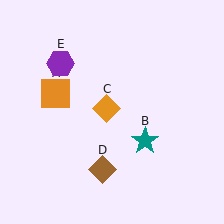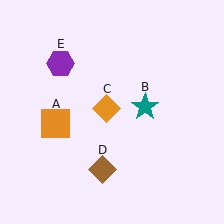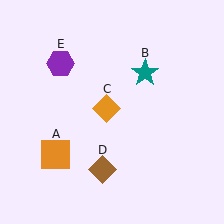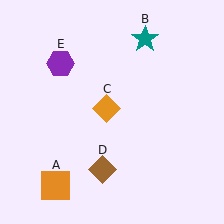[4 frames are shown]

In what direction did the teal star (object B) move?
The teal star (object B) moved up.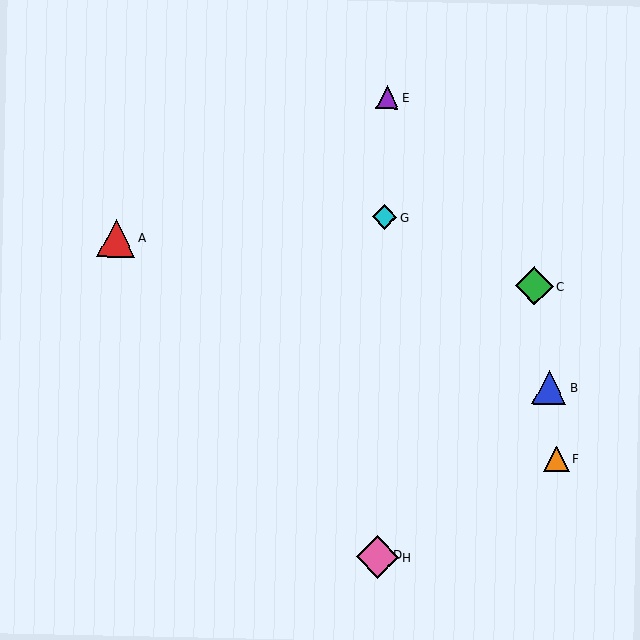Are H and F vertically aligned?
No, H is at x≈378 and F is at x≈557.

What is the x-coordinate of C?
Object C is at x≈534.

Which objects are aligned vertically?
Objects D, E, G, H are aligned vertically.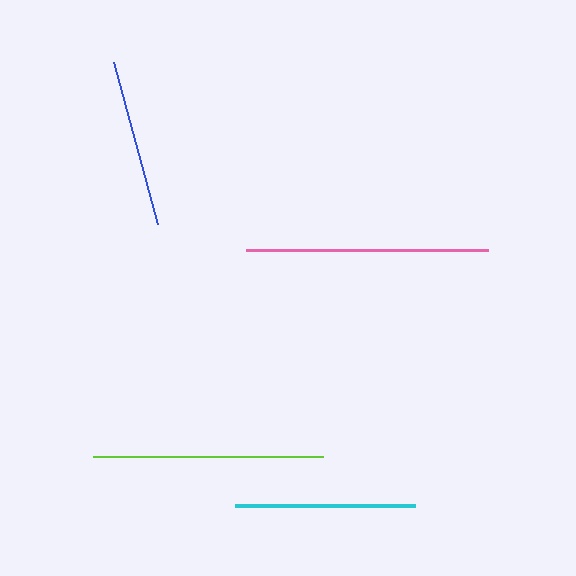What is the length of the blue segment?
The blue segment is approximately 168 pixels long.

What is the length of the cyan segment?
The cyan segment is approximately 180 pixels long.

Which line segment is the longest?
The pink line is the longest at approximately 242 pixels.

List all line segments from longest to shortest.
From longest to shortest: pink, lime, cyan, blue.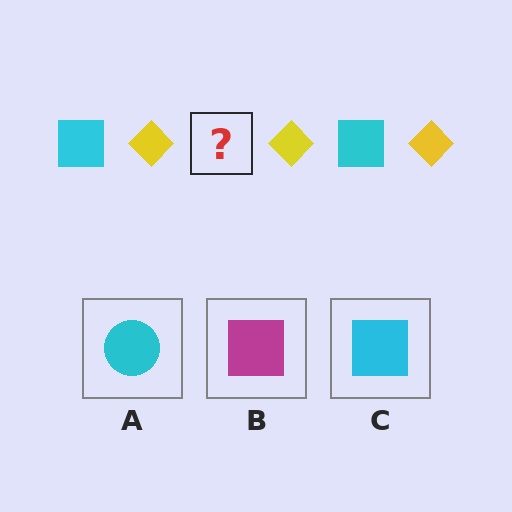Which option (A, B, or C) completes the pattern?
C.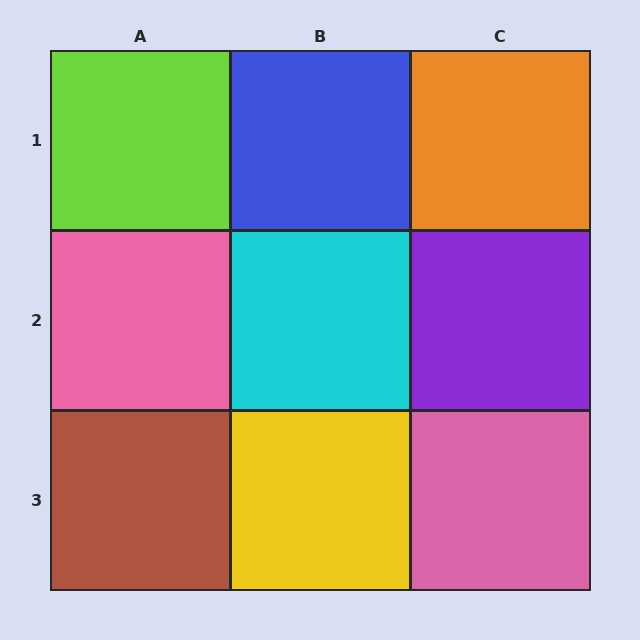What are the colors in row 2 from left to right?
Pink, cyan, purple.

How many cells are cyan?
1 cell is cyan.